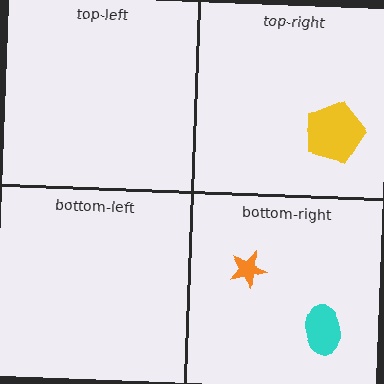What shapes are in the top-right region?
The yellow pentagon.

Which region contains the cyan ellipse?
The bottom-right region.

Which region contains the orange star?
The bottom-right region.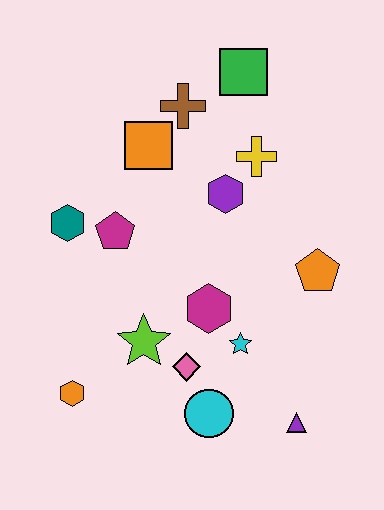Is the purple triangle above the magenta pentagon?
No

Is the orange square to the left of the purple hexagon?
Yes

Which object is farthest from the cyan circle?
The green square is farthest from the cyan circle.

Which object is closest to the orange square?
The brown cross is closest to the orange square.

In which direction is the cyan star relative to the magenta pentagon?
The cyan star is to the right of the magenta pentagon.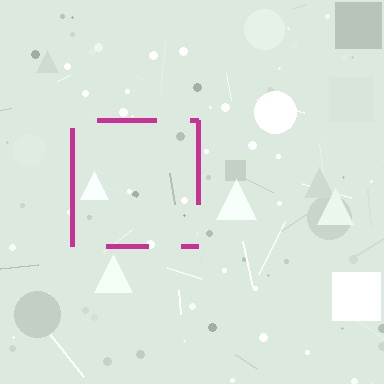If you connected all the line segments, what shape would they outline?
They would outline a square.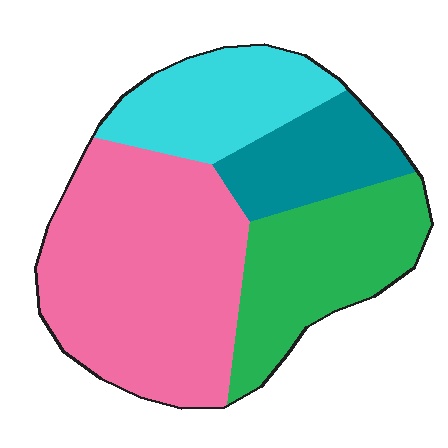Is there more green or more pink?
Pink.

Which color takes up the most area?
Pink, at roughly 45%.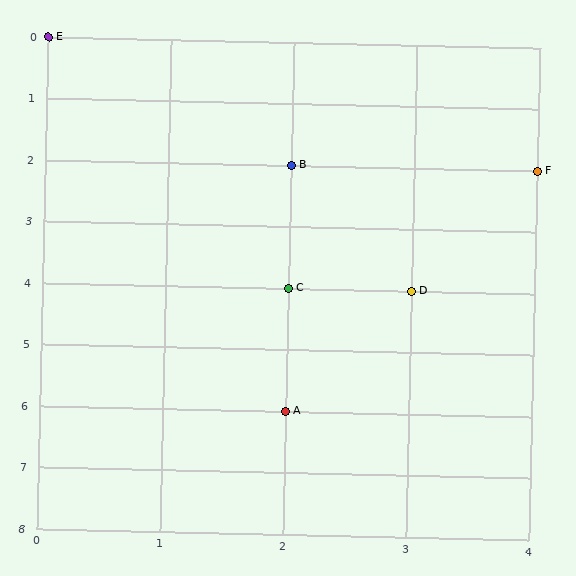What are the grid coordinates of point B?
Point B is at grid coordinates (2, 2).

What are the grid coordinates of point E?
Point E is at grid coordinates (0, 0).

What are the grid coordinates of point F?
Point F is at grid coordinates (4, 2).